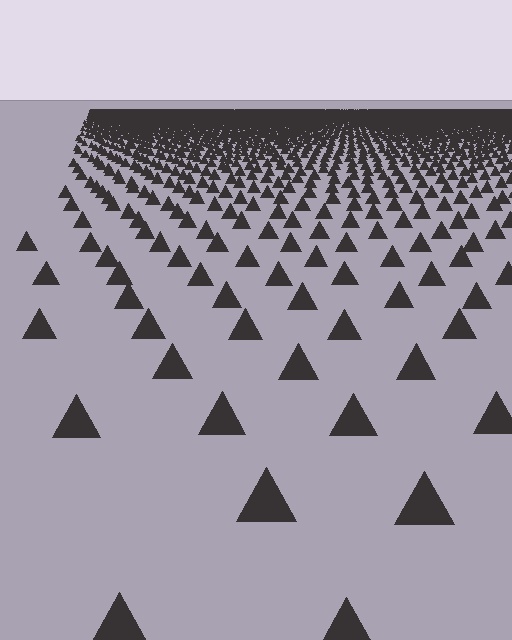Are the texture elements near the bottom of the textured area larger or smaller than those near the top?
Larger. Near the bottom, elements are closer to the viewer and appear at a bigger on-screen size.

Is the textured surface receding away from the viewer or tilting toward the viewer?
The surface is receding away from the viewer. Texture elements get smaller and denser toward the top.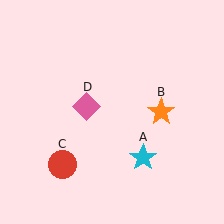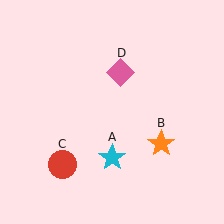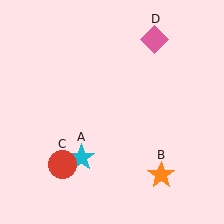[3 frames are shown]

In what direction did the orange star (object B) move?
The orange star (object B) moved down.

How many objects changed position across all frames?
3 objects changed position: cyan star (object A), orange star (object B), pink diamond (object D).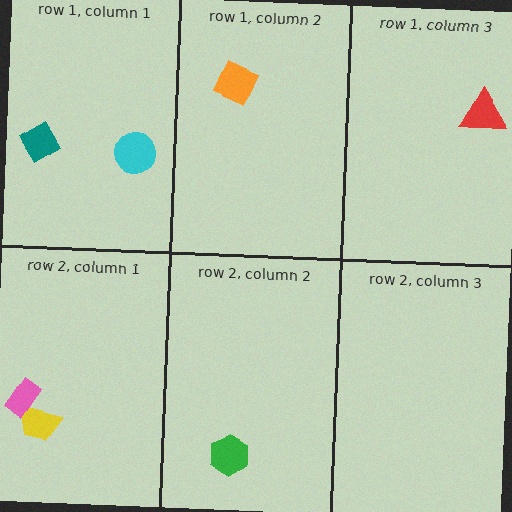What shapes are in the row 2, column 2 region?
The green hexagon.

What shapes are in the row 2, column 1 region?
The yellow trapezoid, the pink rectangle.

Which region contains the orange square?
The row 1, column 2 region.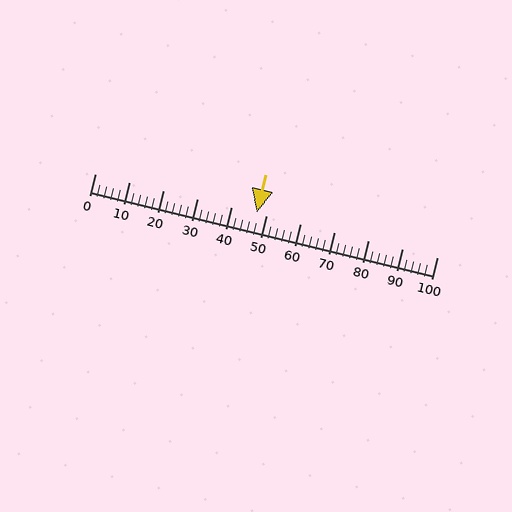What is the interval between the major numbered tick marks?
The major tick marks are spaced 10 units apart.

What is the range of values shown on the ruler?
The ruler shows values from 0 to 100.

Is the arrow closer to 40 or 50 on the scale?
The arrow is closer to 50.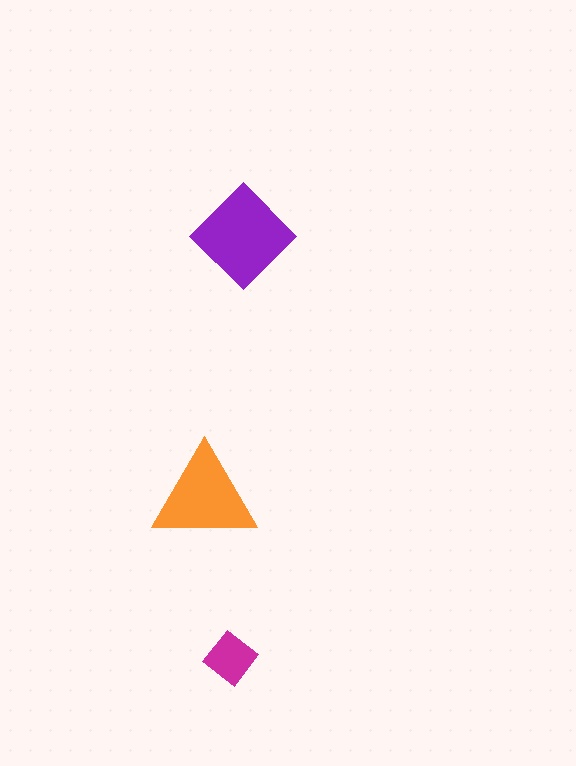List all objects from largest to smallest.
The purple diamond, the orange triangle, the magenta diamond.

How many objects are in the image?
There are 3 objects in the image.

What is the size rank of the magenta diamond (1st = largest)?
3rd.